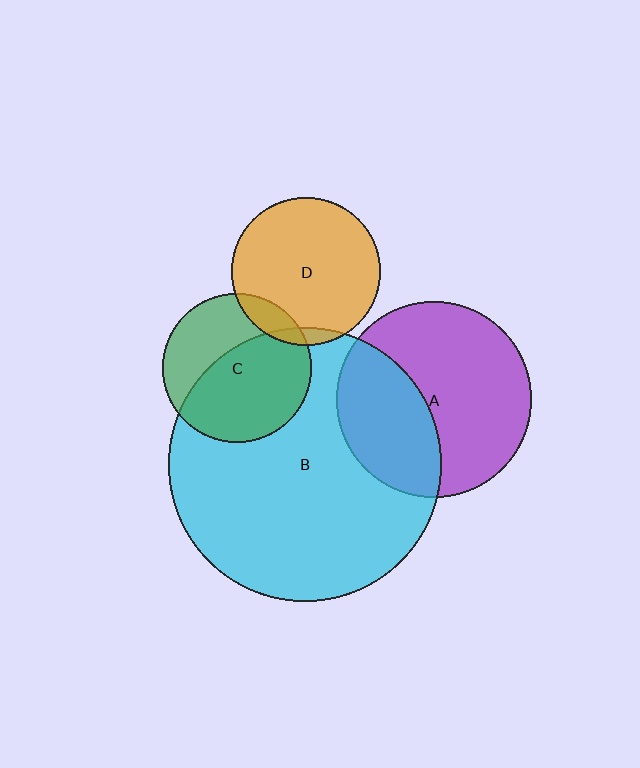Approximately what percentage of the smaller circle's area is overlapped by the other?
Approximately 60%.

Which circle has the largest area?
Circle B (cyan).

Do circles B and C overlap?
Yes.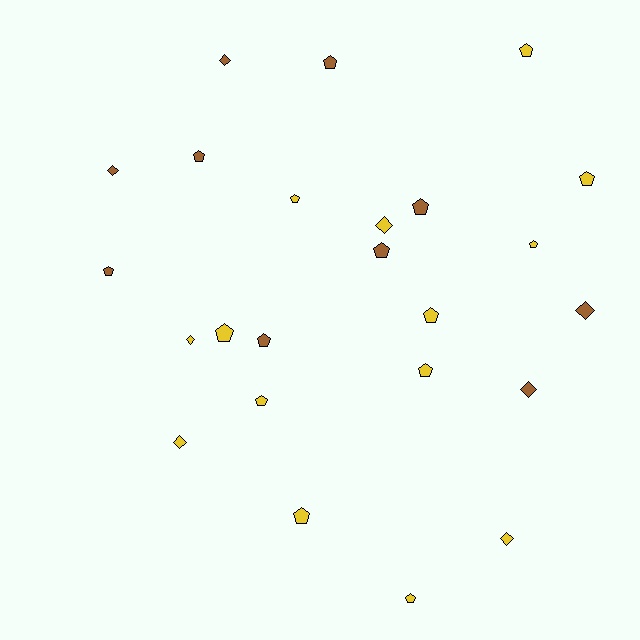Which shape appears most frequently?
Pentagon, with 16 objects.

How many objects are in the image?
There are 24 objects.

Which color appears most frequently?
Yellow, with 14 objects.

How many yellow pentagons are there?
There are 10 yellow pentagons.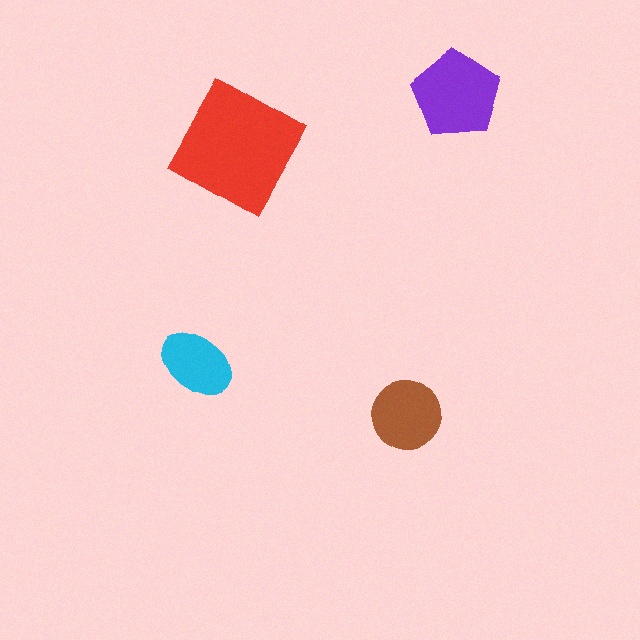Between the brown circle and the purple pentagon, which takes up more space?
The purple pentagon.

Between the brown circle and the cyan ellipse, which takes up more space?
The brown circle.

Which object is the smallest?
The cyan ellipse.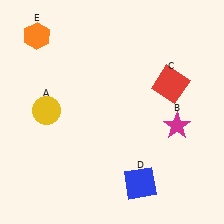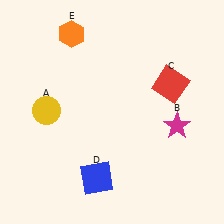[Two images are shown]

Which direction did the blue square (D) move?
The blue square (D) moved left.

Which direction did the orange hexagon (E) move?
The orange hexagon (E) moved right.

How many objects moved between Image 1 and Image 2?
2 objects moved between the two images.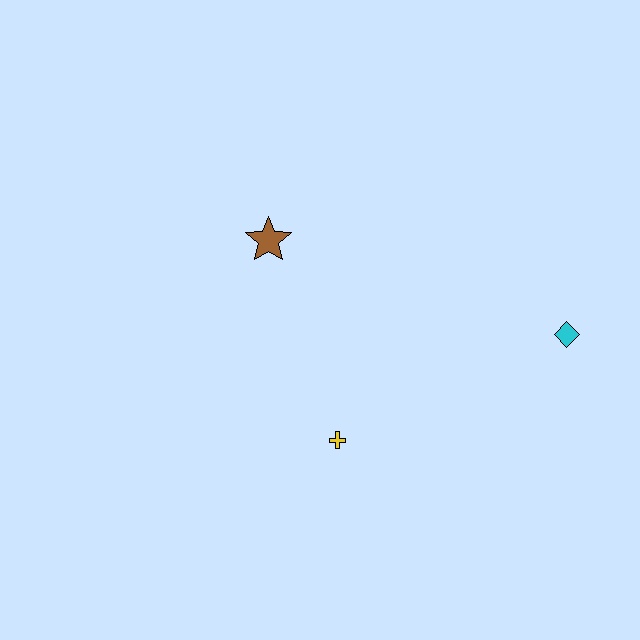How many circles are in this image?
There are no circles.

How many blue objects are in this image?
There are no blue objects.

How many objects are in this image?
There are 3 objects.